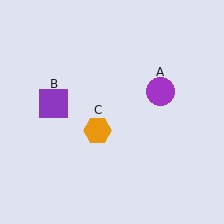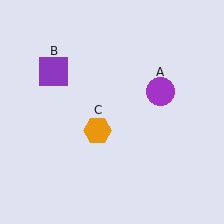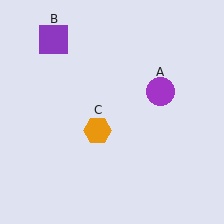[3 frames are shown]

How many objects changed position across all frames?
1 object changed position: purple square (object B).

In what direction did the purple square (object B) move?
The purple square (object B) moved up.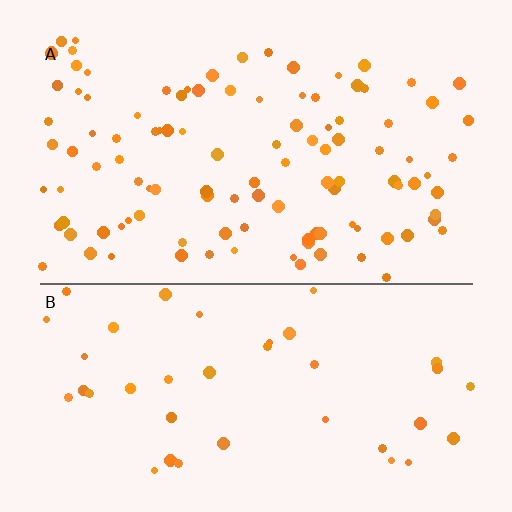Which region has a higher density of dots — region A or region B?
A (the top).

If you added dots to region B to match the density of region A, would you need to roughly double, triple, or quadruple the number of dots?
Approximately triple.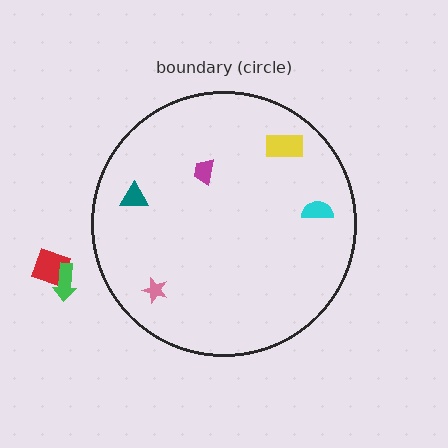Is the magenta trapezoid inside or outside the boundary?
Inside.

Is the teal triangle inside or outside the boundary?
Inside.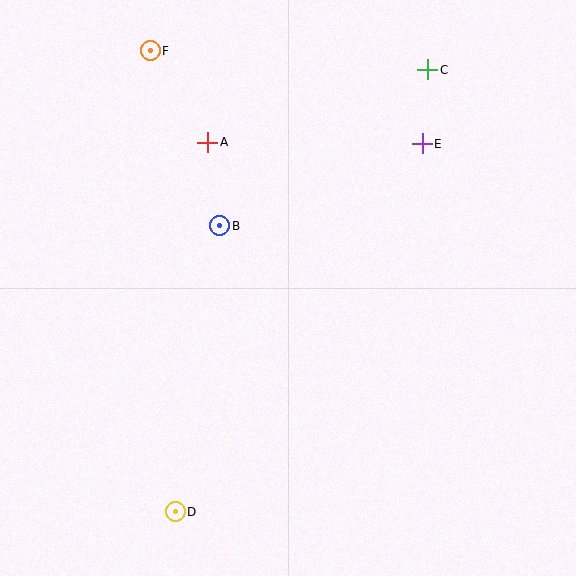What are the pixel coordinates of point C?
Point C is at (428, 70).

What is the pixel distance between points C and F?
The distance between C and F is 278 pixels.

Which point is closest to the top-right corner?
Point C is closest to the top-right corner.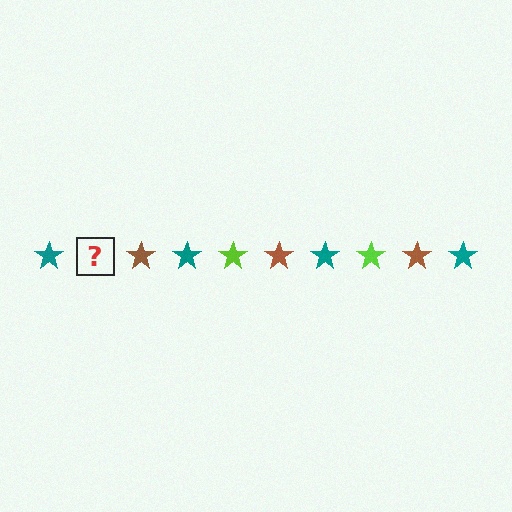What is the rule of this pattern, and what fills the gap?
The rule is that the pattern cycles through teal, lime, brown stars. The gap should be filled with a lime star.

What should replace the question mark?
The question mark should be replaced with a lime star.